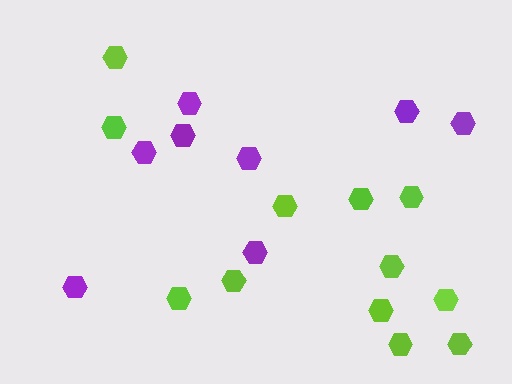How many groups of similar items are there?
There are 2 groups: one group of purple hexagons (8) and one group of lime hexagons (12).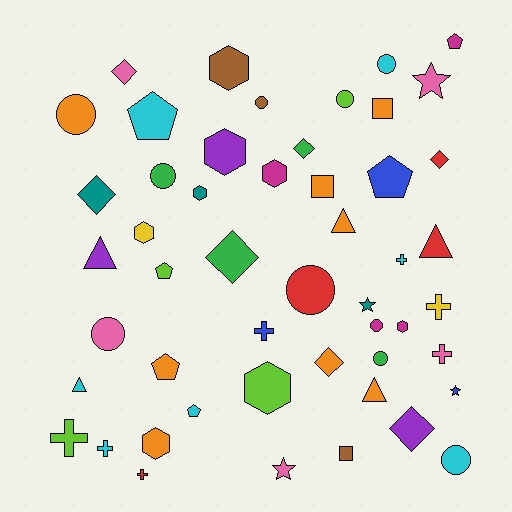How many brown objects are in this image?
There are 3 brown objects.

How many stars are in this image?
There are 4 stars.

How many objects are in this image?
There are 50 objects.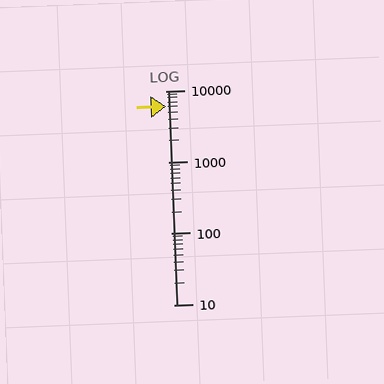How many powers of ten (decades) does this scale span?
The scale spans 3 decades, from 10 to 10000.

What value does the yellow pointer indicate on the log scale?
The pointer indicates approximately 6000.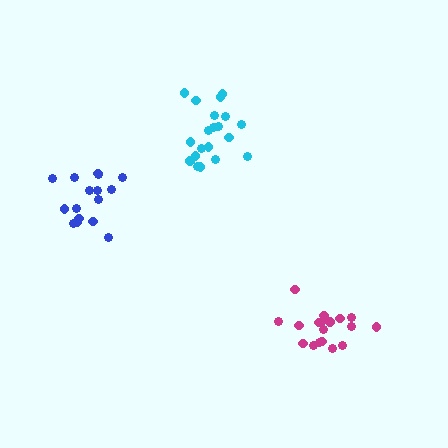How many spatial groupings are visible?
There are 3 spatial groupings.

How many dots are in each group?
Group 1: 16 dots, Group 2: 18 dots, Group 3: 20 dots (54 total).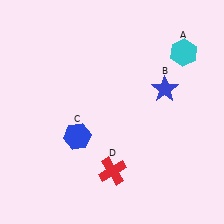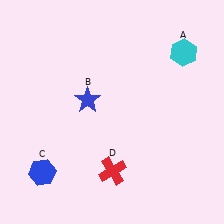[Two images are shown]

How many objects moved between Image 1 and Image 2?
2 objects moved between the two images.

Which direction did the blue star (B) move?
The blue star (B) moved left.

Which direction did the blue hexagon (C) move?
The blue hexagon (C) moved down.